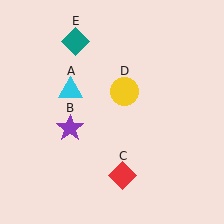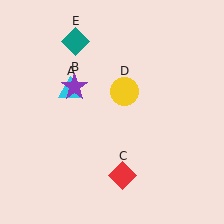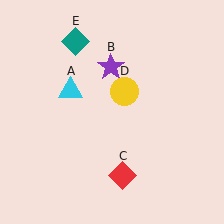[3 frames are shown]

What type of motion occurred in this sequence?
The purple star (object B) rotated clockwise around the center of the scene.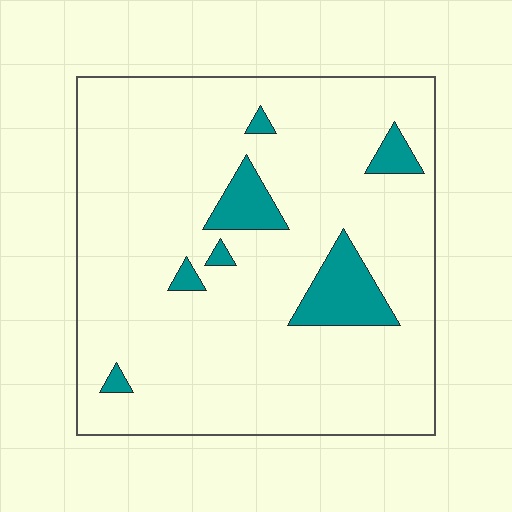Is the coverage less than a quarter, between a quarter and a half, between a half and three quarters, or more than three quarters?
Less than a quarter.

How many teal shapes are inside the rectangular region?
7.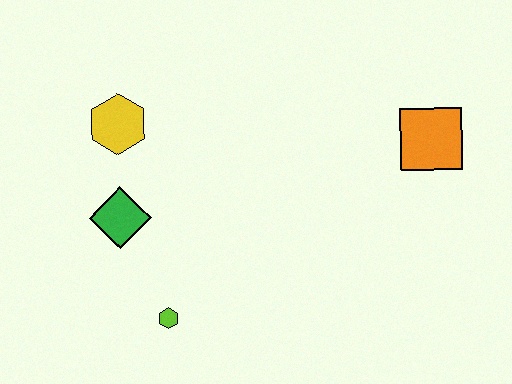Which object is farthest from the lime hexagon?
The orange square is farthest from the lime hexagon.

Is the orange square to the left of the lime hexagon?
No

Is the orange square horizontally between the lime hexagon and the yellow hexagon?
No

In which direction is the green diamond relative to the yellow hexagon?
The green diamond is below the yellow hexagon.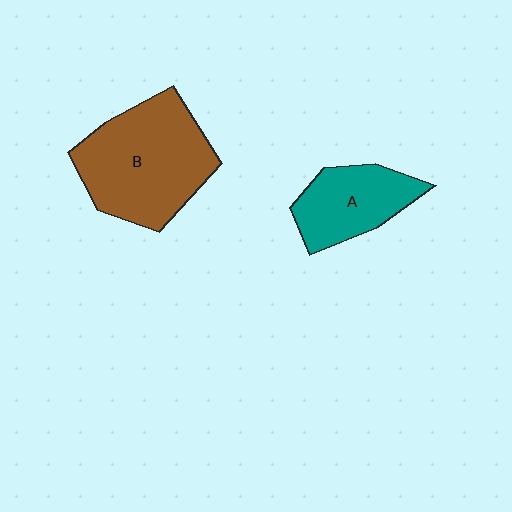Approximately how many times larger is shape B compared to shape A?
Approximately 1.7 times.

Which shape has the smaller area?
Shape A (teal).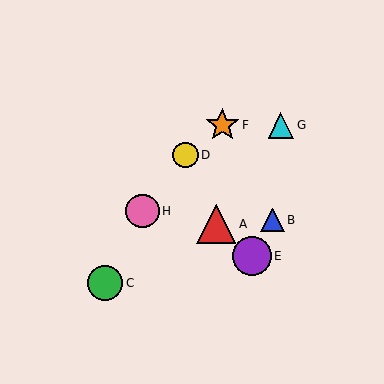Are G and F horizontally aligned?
Yes, both are at y≈125.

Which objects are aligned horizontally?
Objects F, G are aligned horizontally.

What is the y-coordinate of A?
Object A is at y≈224.